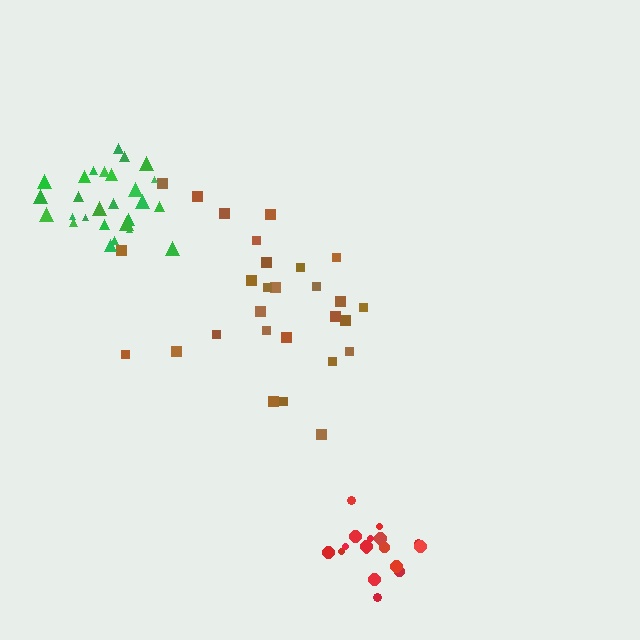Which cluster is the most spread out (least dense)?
Brown.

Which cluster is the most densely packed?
Green.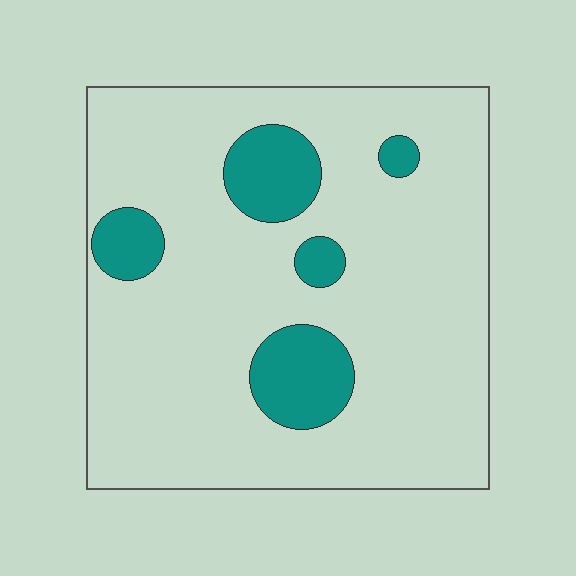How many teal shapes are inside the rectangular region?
5.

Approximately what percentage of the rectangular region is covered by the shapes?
Approximately 15%.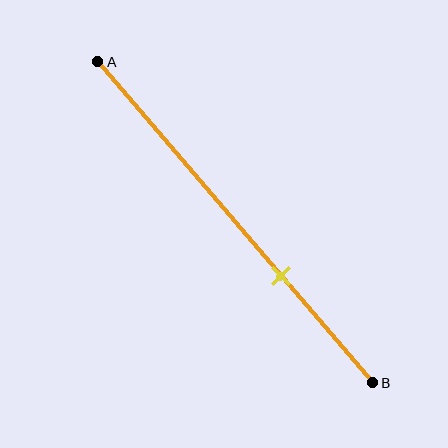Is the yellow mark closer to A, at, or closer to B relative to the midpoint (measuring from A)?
The yellow mark is closer to point B than the midpoint of segment AB.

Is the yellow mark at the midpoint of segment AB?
No, the mark is at about 65% from A, not at the 50% midpoint.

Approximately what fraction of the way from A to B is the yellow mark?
The yellow mark is approximately 65% of the way from A to B.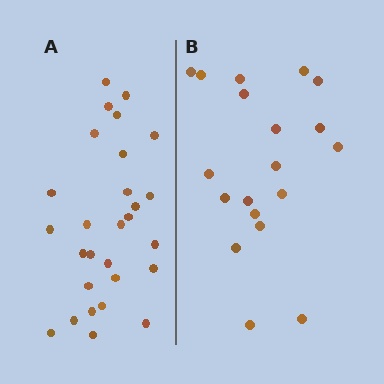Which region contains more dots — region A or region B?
Region A (the left region) has more dots.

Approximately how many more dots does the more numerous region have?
Region A has roughly 8 or so more dots than region B.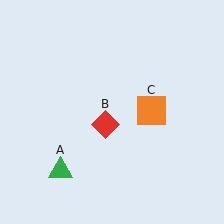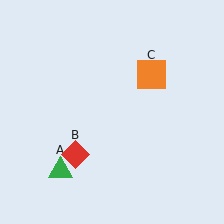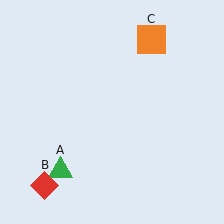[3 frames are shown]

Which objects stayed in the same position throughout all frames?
Green triangle (object A) remained stationary.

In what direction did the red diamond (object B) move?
The red diamond (object B) moved down and to the left.